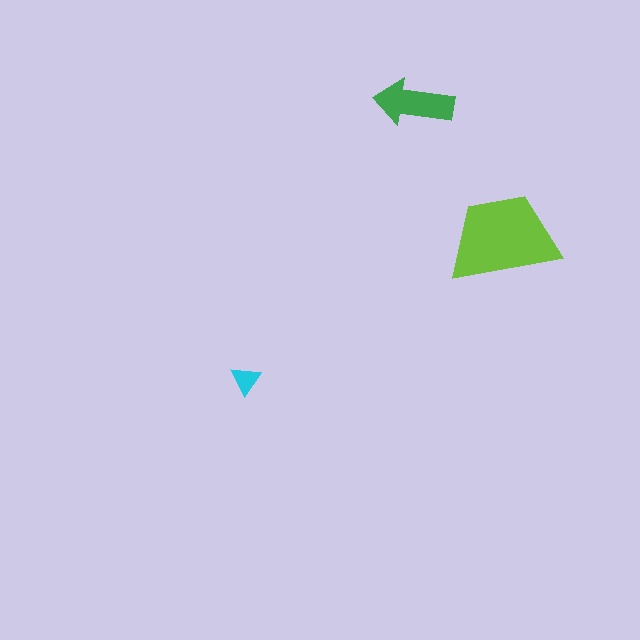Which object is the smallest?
The cyan triangle.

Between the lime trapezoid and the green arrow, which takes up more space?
The lime trapezoid.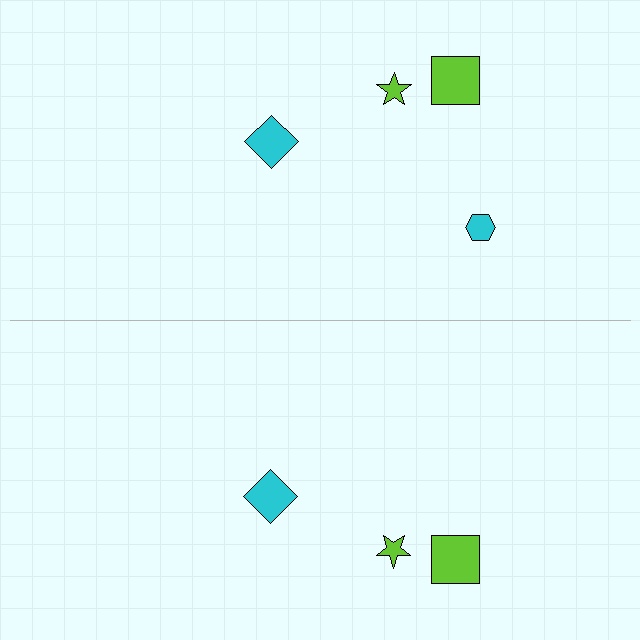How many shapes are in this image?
There are 7 shapes in this image.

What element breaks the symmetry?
A cyan hexagon is missing from the bottom side.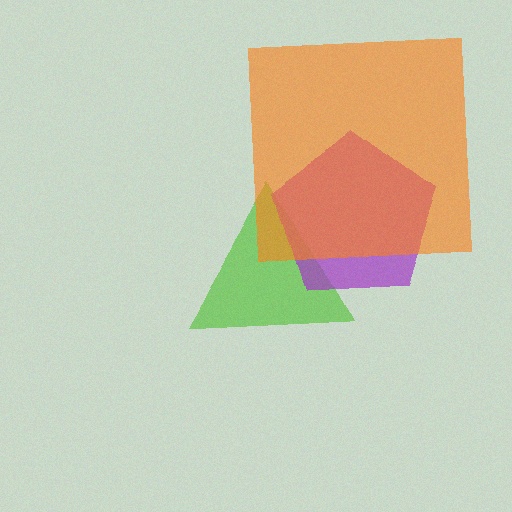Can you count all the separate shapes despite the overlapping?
Yes, there are 3 separate shapes.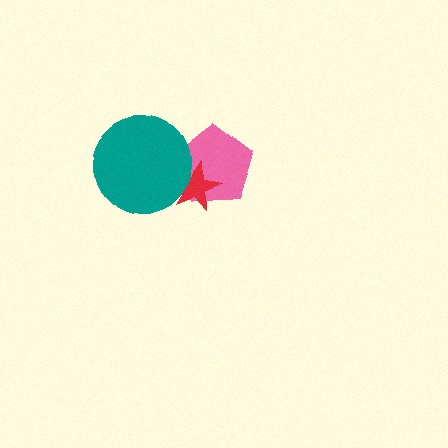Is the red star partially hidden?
Yes, it is partially covered by another shape.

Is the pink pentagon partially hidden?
Yes, it is partially covered by another shape.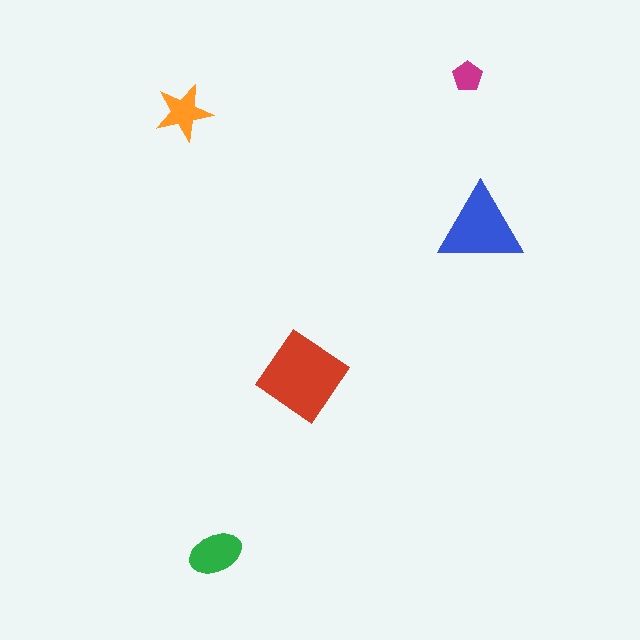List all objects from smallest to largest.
The magenta pentagon, the orange star, the green ellipse, the blue triangle, the red diamond.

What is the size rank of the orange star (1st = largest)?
4th.